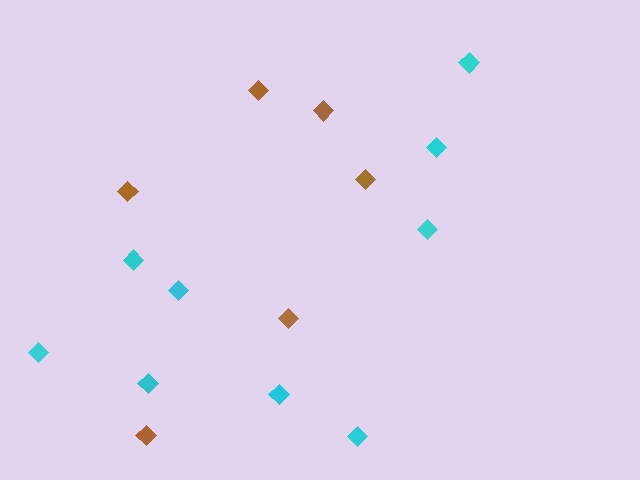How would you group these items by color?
There are 2 groups: one group of brown diamonds (6) and one group of cyan diamonds (9).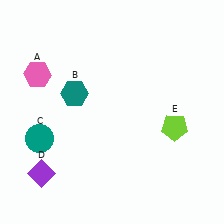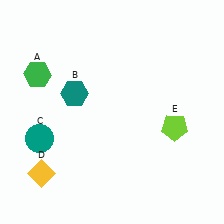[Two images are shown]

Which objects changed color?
A changed from pink to green. D changed from purple to yellow.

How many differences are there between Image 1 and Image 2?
There are 2 differences between the two images.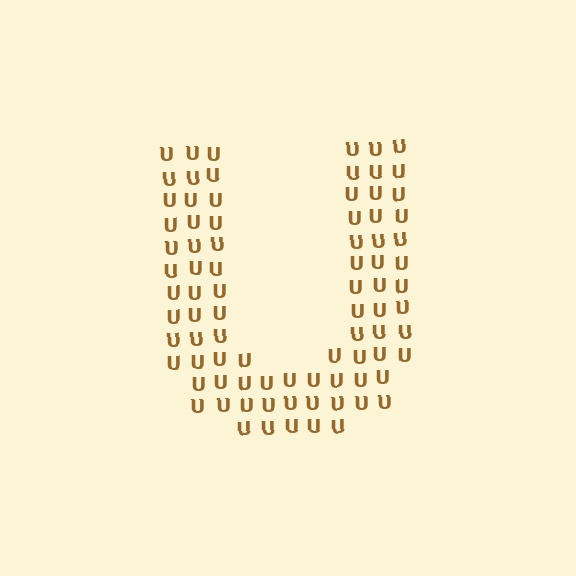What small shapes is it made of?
It is made of small letter U's.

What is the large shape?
The large shape is the letter U.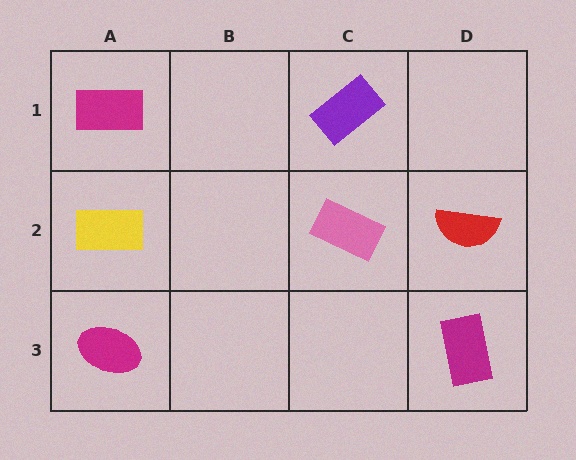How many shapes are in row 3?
2 shapes.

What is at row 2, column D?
A red semicircle.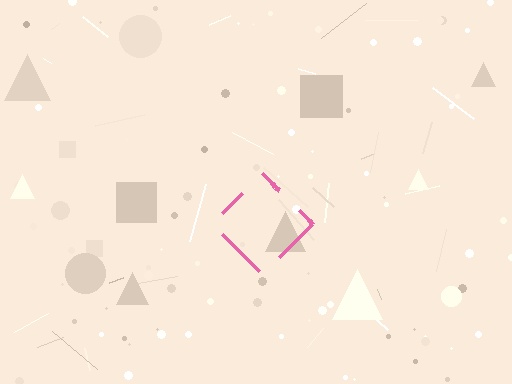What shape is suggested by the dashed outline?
The dashed outline suggests a diamond.